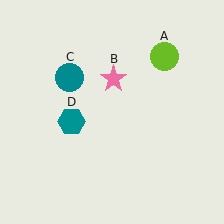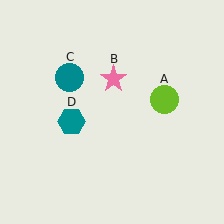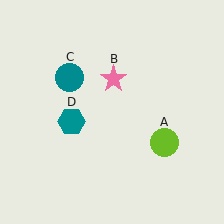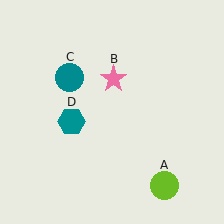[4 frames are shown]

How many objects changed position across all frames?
1 object changed position: lime circle (object A).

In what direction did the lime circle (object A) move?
The lime circle (object A) moved down.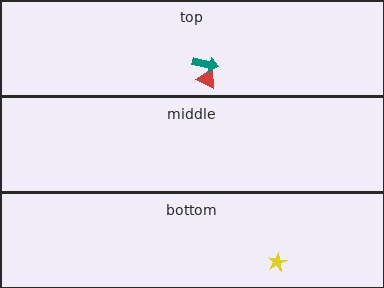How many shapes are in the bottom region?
1.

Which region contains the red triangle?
The top region.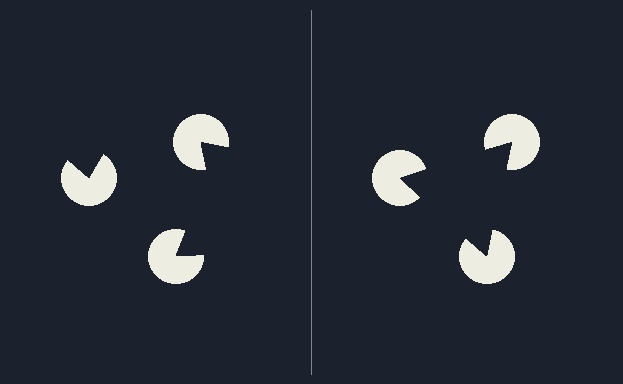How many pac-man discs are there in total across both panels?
6 — 3 on each side.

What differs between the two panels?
The pac-man discs are positioned identically on both sides; only the wedge orientations differ. On the right they align to a triangle; on the left they are misaligned.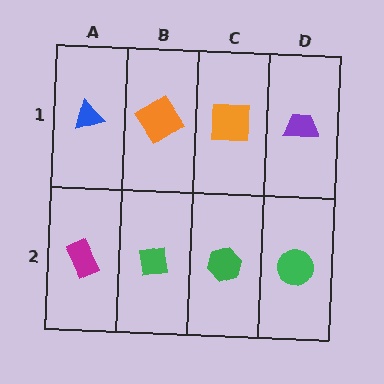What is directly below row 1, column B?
A green square.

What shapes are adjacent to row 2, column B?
An orange diamond (row 1, column B), a magenta rectangle (row 2, column A), a green hexagon (row 2, column C).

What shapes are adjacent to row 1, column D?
A green circle (row 2, column D), an orange square (row 1, column C).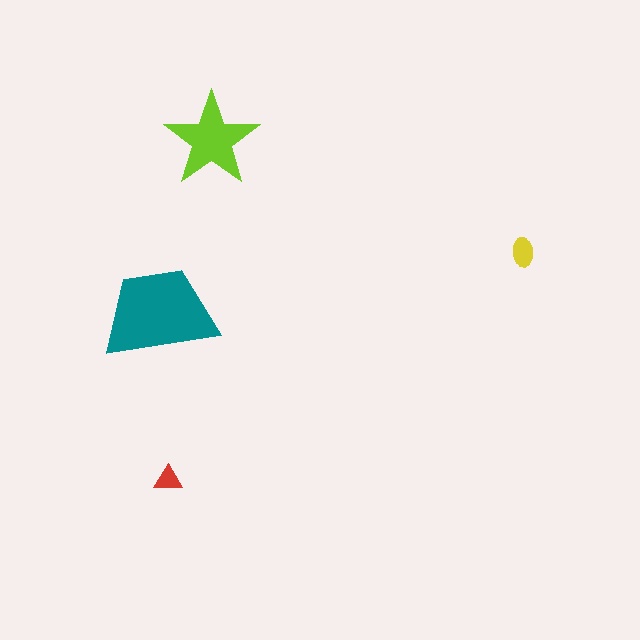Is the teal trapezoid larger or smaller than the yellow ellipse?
Larger.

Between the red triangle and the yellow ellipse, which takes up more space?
The yellow ellipse.